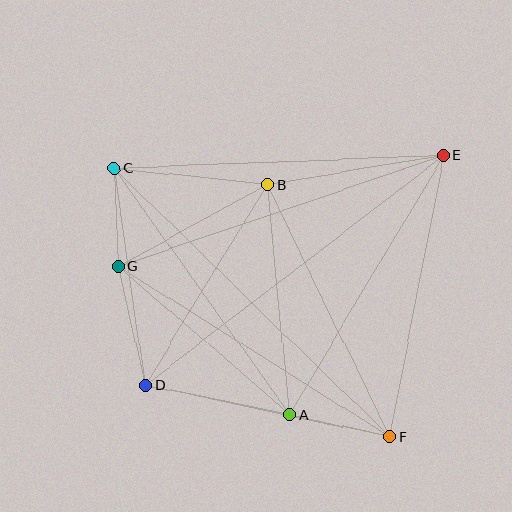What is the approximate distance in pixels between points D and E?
The distance between D and E is approximately 377 pixels.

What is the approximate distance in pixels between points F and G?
The distance between F and G is approximately 321 pixels.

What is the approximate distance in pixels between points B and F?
The distance between B and F is approximately 280 pixels.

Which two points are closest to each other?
Points C and G are closest to each other.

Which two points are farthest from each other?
Points C and F are farthest from each other.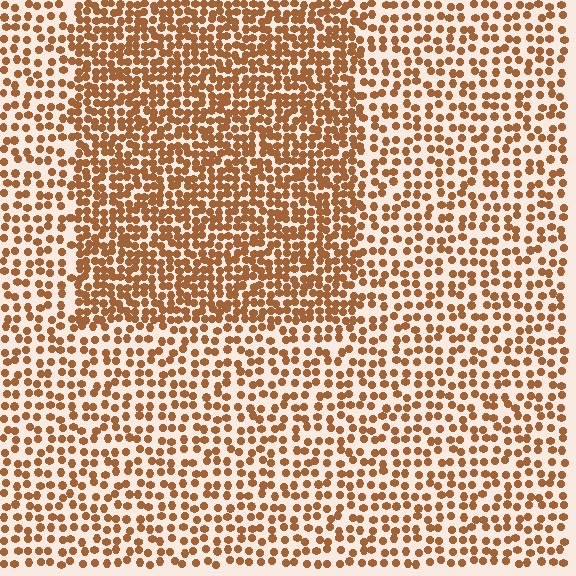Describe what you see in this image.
The image contains small brown elements arranged at two different densities. A rectangle-shaped region is visible where the elements are more densely packed than the surrounding area.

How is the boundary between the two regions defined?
The boundary is defined by a change in element density (approximately 1.8x ratio). All elements are the same color, size, and shape.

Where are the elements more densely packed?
The elements are more densely packed inside the rectangle boundary.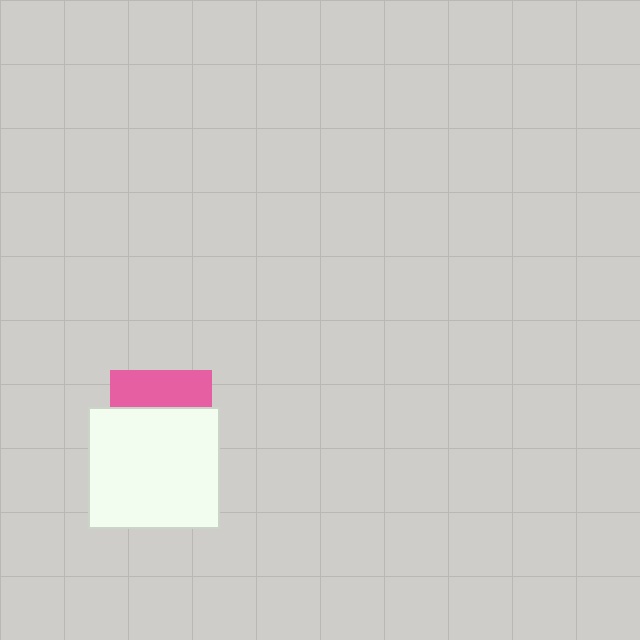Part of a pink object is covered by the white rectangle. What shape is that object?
It is a square.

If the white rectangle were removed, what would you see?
You would see the complete pink square.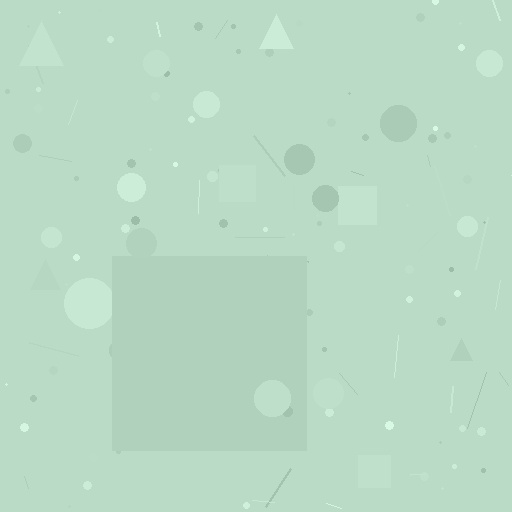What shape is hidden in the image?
A square is hidden in the image.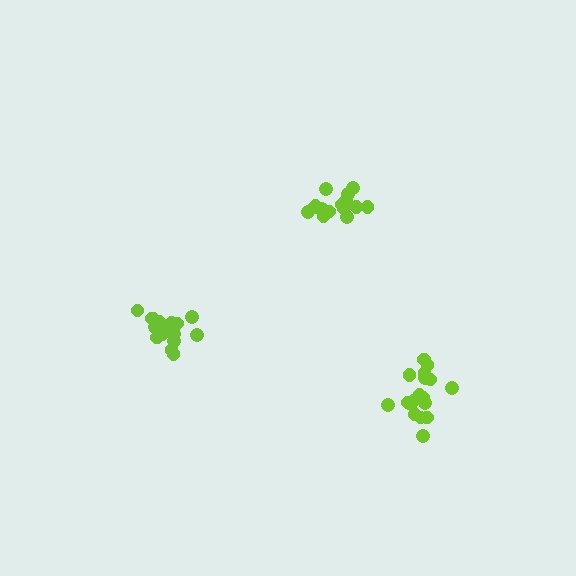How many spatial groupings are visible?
There are 3 spatial groupings.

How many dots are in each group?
Group 1: 18 dots, Group 2: 16 dots, Group 3: 16 dots (50 total).